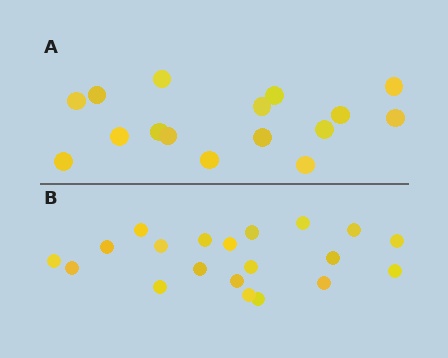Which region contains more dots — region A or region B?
Region B (the bottom region) has more dots.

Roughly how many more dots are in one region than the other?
Region B has about 4 more dots than region A.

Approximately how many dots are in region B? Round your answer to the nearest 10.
About 20 dots.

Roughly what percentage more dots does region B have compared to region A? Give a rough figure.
About 25% more.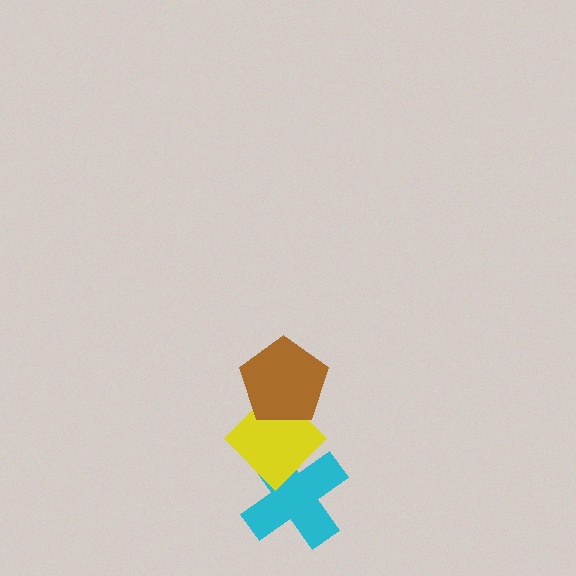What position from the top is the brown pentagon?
The brown pentagon is 1st from the top.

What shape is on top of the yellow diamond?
The brown pentagon is on top of the yellow diamond.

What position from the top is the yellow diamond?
The yellow diamond is 2nd from the top.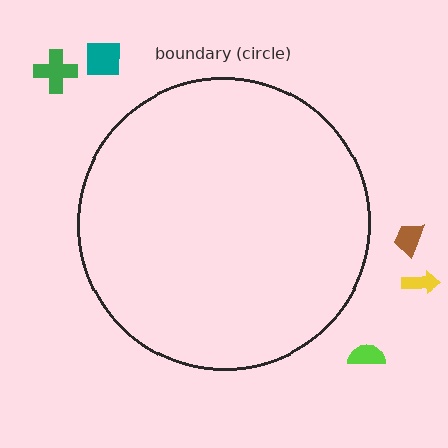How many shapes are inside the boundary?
0 inside, 5 outside.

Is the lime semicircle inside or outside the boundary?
Outside.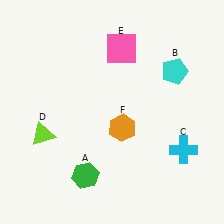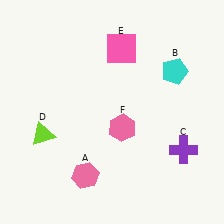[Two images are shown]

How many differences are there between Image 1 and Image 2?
There are 3 differences between the two images.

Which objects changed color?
A changed from green to pink. C changed from cyan to purple. F changed from orange to pink.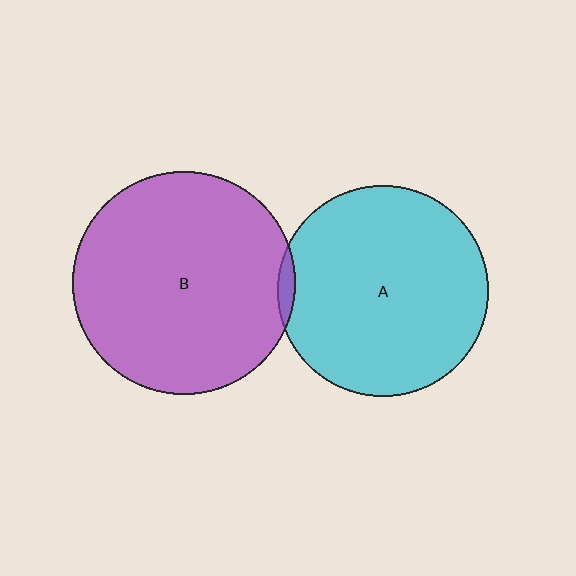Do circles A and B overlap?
Yes.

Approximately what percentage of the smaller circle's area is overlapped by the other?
Approximately 5%.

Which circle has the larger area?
Circle B (purple).